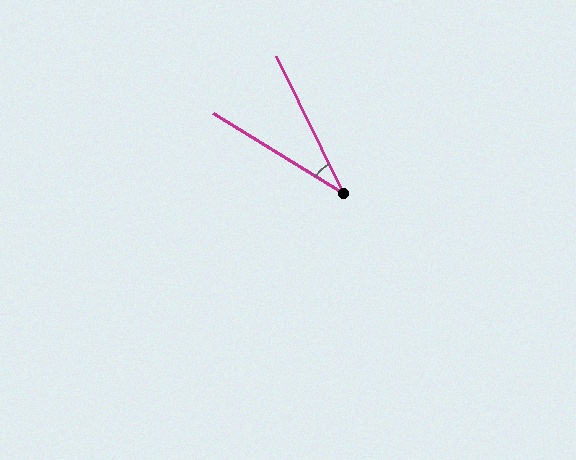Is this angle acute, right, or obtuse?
It is acute.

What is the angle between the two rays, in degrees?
Approximately 32 degrees.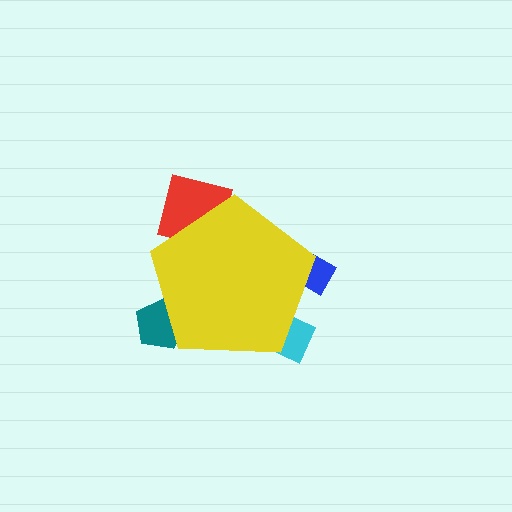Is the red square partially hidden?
Yes, the red square is partially hidden behind the yellow pentagon.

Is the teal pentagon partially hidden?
Yes, the teal pentagon is partially hidden behind the yellow pentagon.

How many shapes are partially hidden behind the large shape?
4 shapes are partially hidden.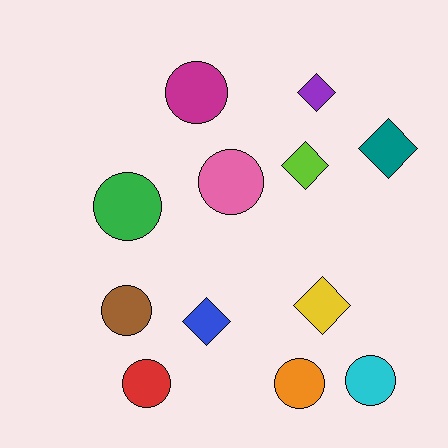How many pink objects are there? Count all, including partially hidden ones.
There is 1 pink object.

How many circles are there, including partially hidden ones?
There are 7 circles.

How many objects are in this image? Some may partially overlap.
There are 12 objects.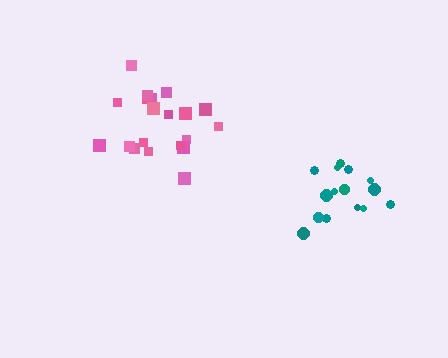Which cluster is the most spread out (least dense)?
Pink.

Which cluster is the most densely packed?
Teal.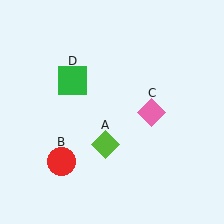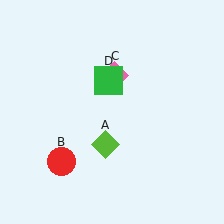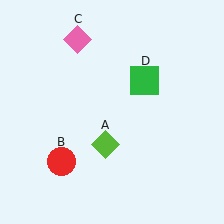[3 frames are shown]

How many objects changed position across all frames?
2 objects changed position: pink diamond (object C), green square (object D).